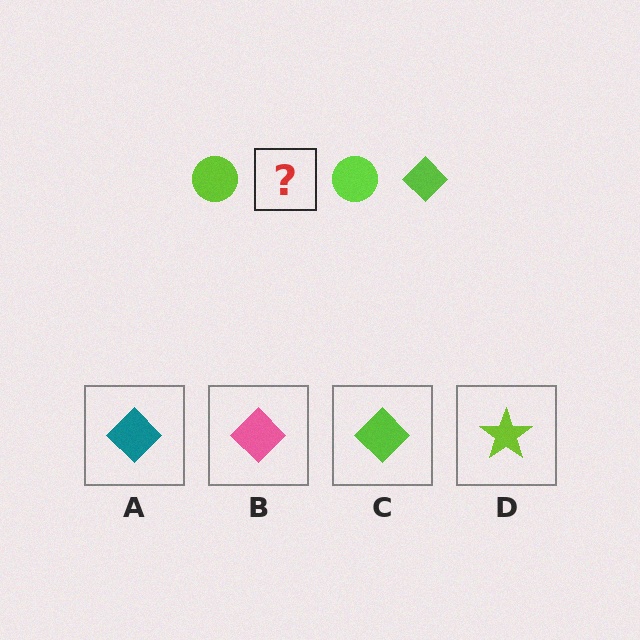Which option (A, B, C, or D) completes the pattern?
C.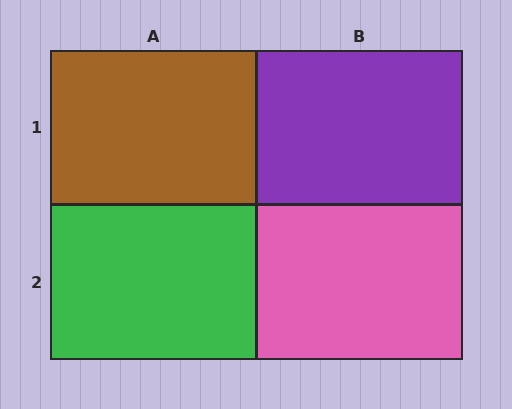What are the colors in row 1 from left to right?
Brown, purple.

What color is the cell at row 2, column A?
Green.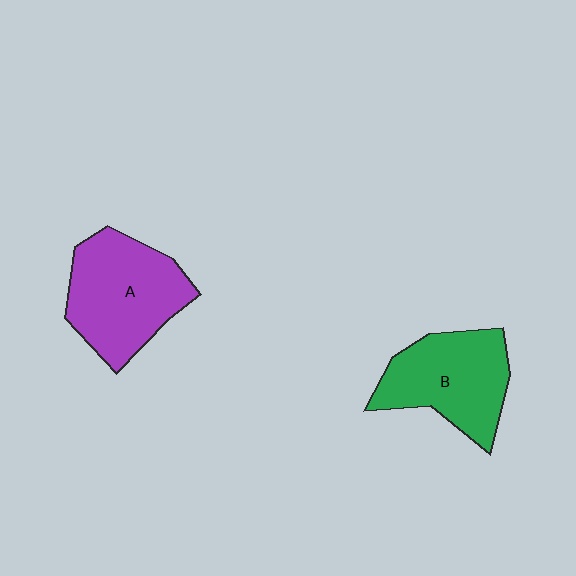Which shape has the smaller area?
Shape B (green).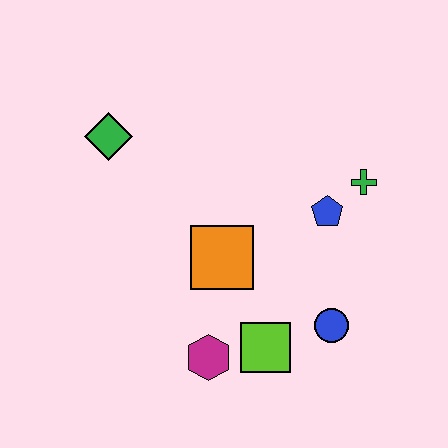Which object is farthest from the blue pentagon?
The green diamond is farthest from the blue pentagon.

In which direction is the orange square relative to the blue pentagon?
The orange square is to the left of the blue pentagon.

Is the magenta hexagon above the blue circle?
No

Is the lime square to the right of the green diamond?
Yes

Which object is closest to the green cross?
The blue pentagon is closest to the green cross.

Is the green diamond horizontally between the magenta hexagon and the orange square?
No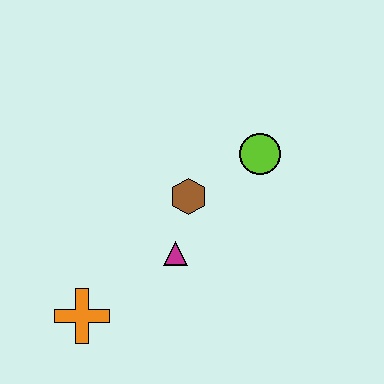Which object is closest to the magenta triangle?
The brown hexagon is closest to the magenta triangle.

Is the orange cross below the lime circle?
Yes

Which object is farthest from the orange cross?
The lime circle is farthest from the orange cross.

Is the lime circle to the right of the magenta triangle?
Yes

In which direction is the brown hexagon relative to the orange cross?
The brown hexagon is above the orange cross.